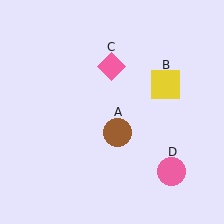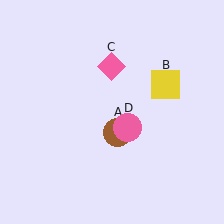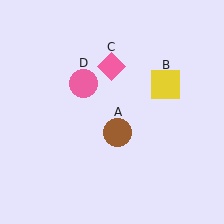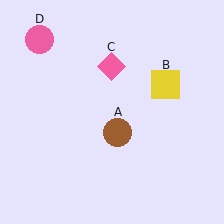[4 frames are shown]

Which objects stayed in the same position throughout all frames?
Brown circle (object A) and yellow square (object B) and pink diamond (object C) remained stationary.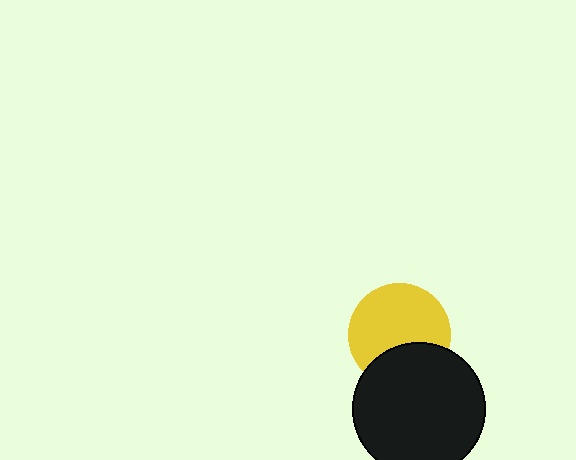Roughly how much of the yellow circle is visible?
Most of it is visible (roughly 69%).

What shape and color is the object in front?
The object in front is a black circle.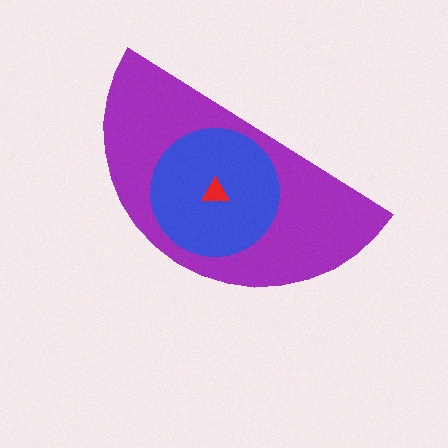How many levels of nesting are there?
3.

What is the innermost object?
The red triangle.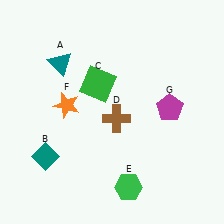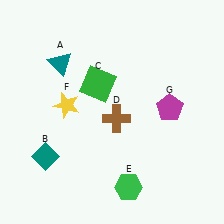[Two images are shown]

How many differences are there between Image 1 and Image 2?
There is 1 difference between the two images.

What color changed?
The star (F) changed from orange in Image 1 to yellow in Image 2.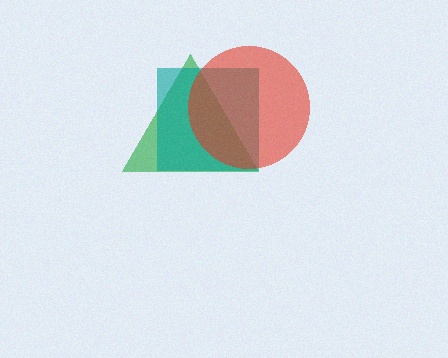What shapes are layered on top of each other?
The layered shapes are: a green triangle, a teal square, a red circle.